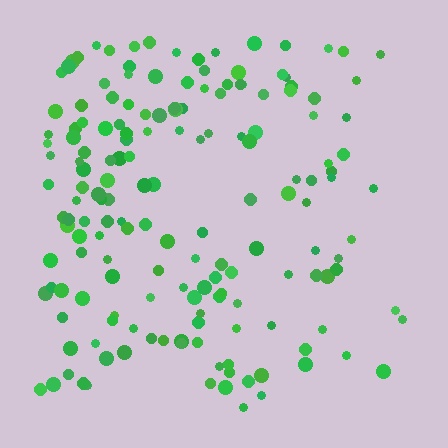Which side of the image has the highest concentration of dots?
The left.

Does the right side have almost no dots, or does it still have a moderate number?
Still a moderate number, just noticeably fewer than the left.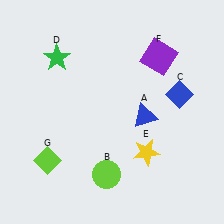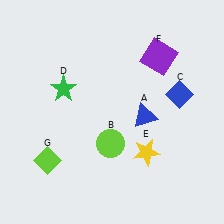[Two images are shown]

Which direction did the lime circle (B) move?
The lime circle (B) moved up.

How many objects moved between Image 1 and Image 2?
2 objects moved between the two images.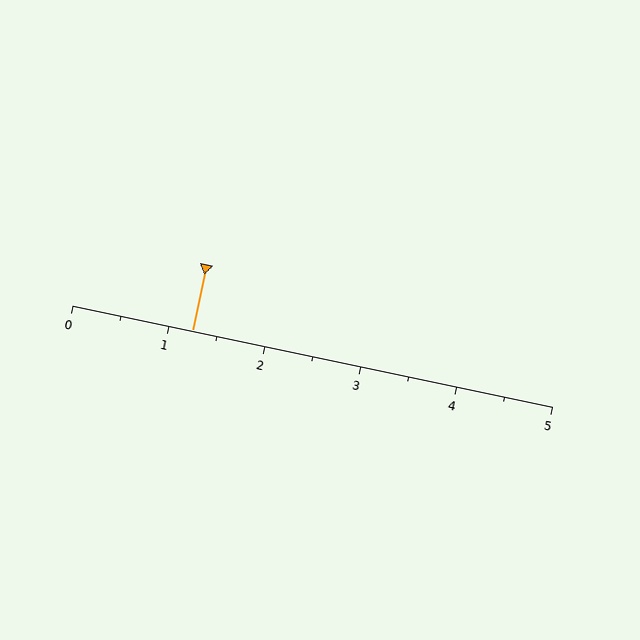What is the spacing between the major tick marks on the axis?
The major ticks are spaced 1 apart.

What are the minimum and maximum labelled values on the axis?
The axis runs from 0 to 5.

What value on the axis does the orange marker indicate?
The marker indicates approximately 1.2.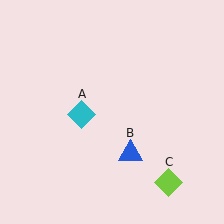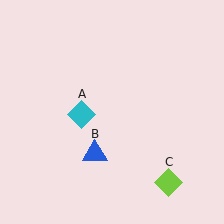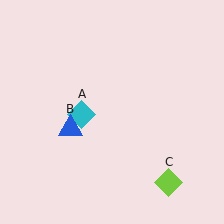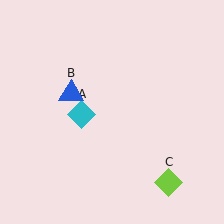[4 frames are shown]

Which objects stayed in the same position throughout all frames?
Cyan diamond (object A) and lime diamond (object C) remained stationary.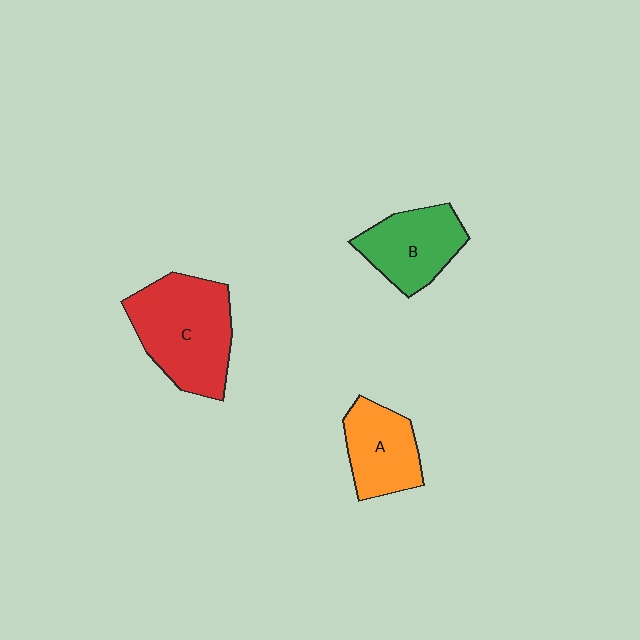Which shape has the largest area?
Shape C (red).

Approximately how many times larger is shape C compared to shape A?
Approximately 1.6 times.